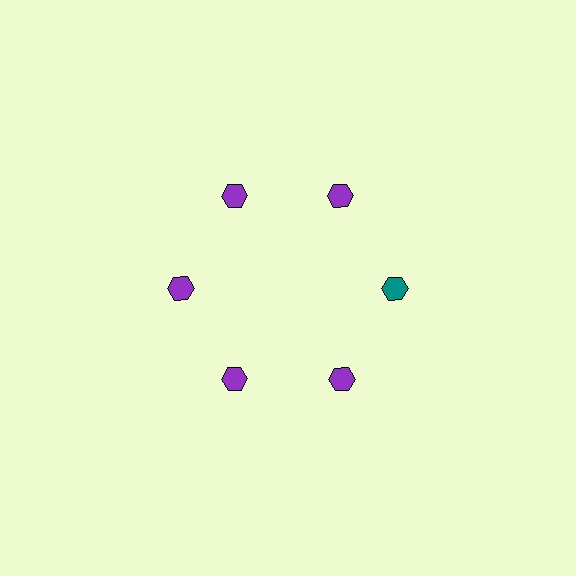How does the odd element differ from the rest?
It has a different color: teal instead of purple.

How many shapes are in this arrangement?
There are 6 shapes arranged in a ring pattern.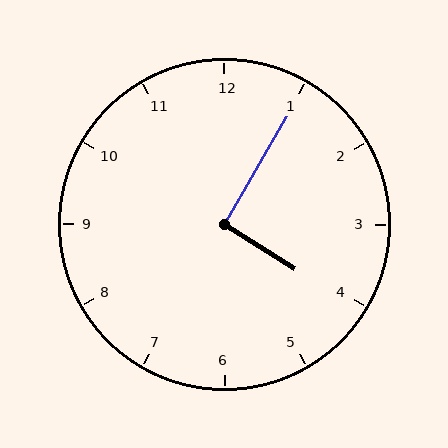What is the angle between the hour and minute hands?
Approximately 92 degrees.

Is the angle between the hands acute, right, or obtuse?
It is right.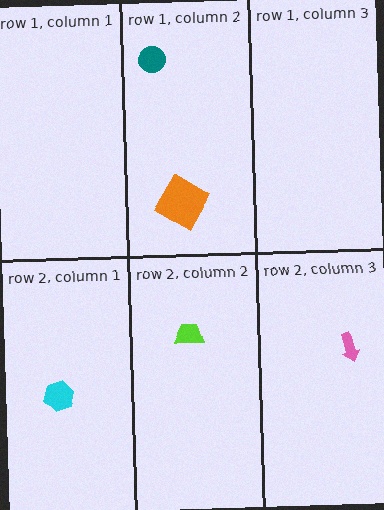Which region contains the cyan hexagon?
The row 2, column 1 region.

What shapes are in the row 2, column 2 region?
The lime trapezoid.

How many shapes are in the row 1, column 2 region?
2.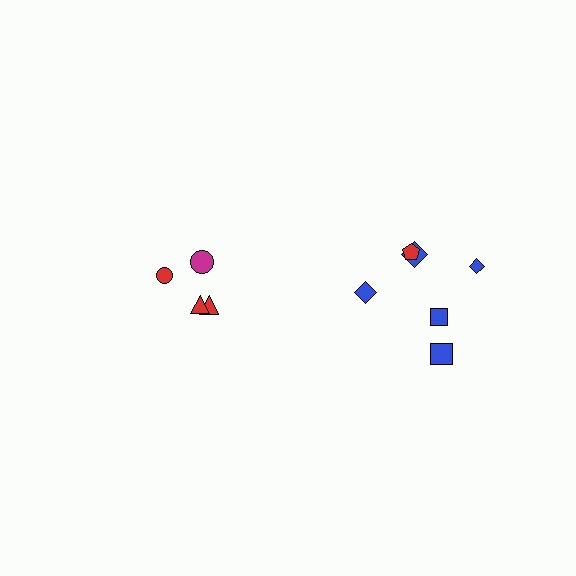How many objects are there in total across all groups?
There are 10 objects.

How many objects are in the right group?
There are 6 objects.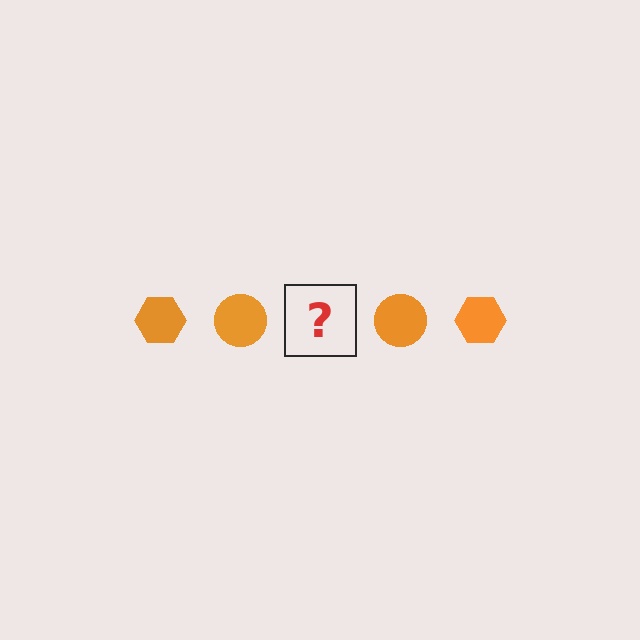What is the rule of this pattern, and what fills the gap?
The rule is that the pattern cycles through hexagon, circle shapes in orange. The gap should be filled with an orange hexagon.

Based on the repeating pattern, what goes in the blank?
The blank should be an orange hexagon.